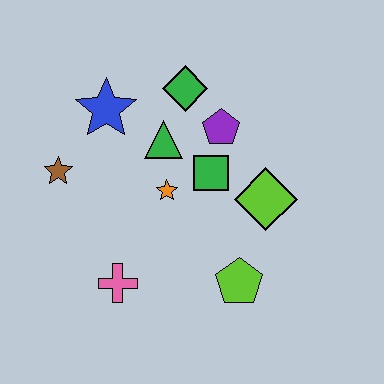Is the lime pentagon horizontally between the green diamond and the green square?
No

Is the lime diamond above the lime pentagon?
Yes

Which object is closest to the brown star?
The blue star is closest to the brown star.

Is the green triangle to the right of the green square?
No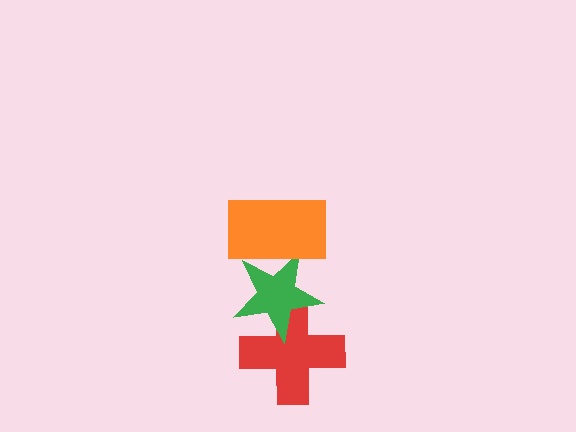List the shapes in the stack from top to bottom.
From top to bottom: the orange rectangle, the green star, the red cross.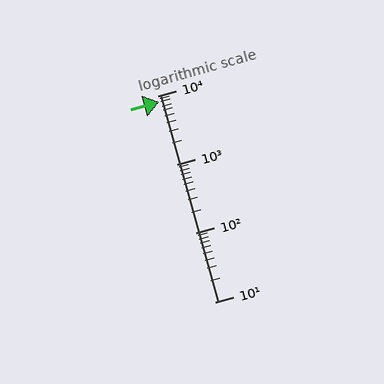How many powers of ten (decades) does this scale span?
The scale spans 3 decades, from 10 to 10000.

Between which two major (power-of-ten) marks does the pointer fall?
The pointer is between 1000 and 10000.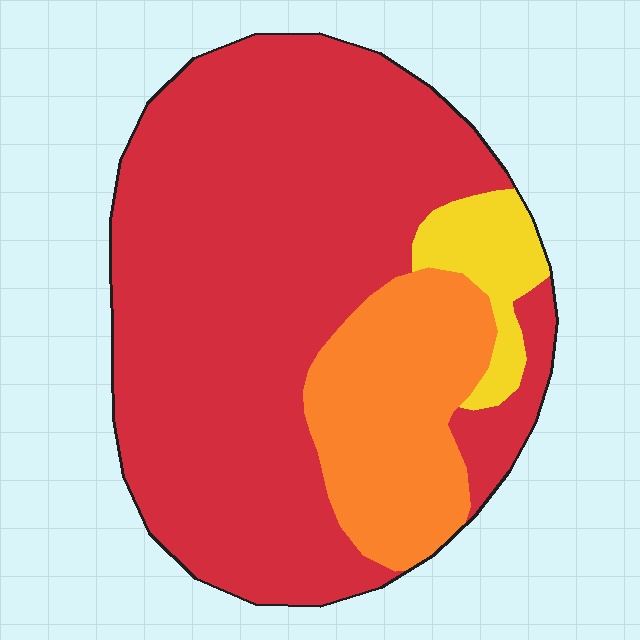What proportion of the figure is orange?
Orange takes up about one fifth (1/5) of the figure.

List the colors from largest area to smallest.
From largest to smallest: red, orange, yellow.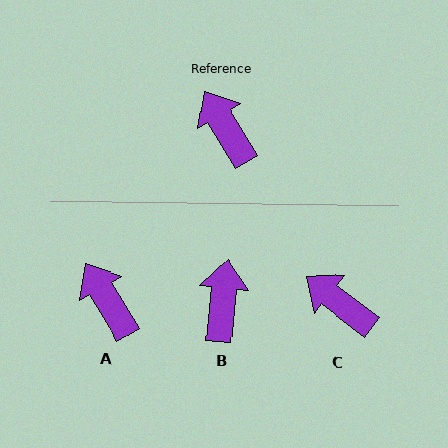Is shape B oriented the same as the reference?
No, it is off by about 37 degrees.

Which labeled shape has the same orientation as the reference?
A.